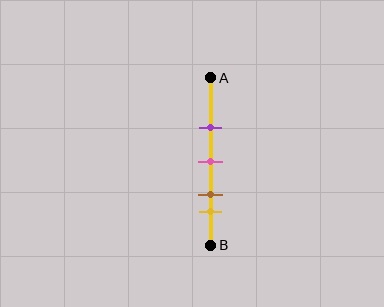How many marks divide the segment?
There are 4 marks dividing the segment.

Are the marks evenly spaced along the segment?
No, the marks are not evenly spaced.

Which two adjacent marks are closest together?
The brown and yellow marks are the closest adjacent pair.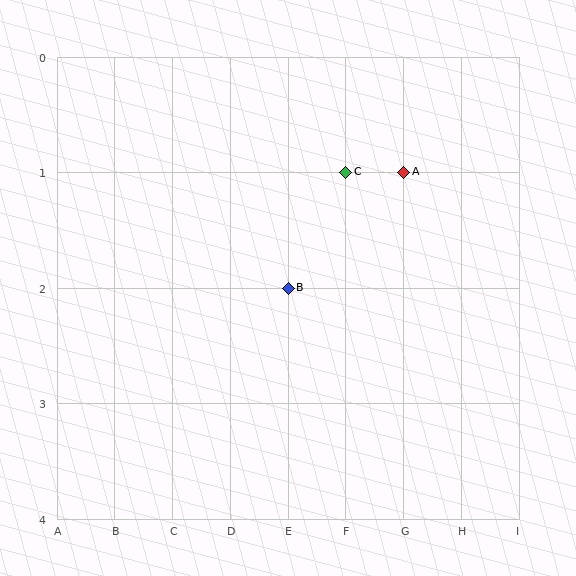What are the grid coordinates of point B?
Point B is at grid coordinates (E, 2).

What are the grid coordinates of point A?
Point A is at grid coordinates (G, 1).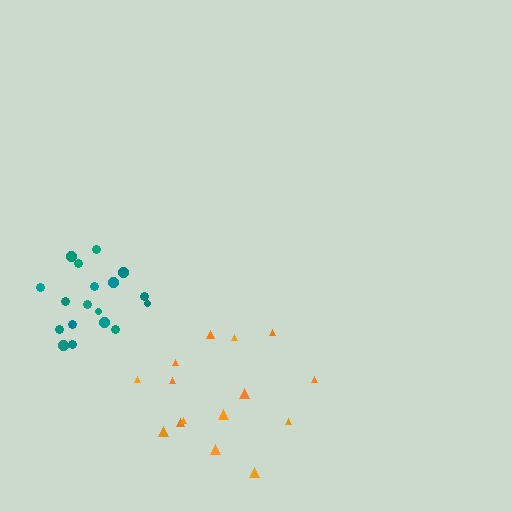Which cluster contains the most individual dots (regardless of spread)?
Teal (18).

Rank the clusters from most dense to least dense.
teal, orange.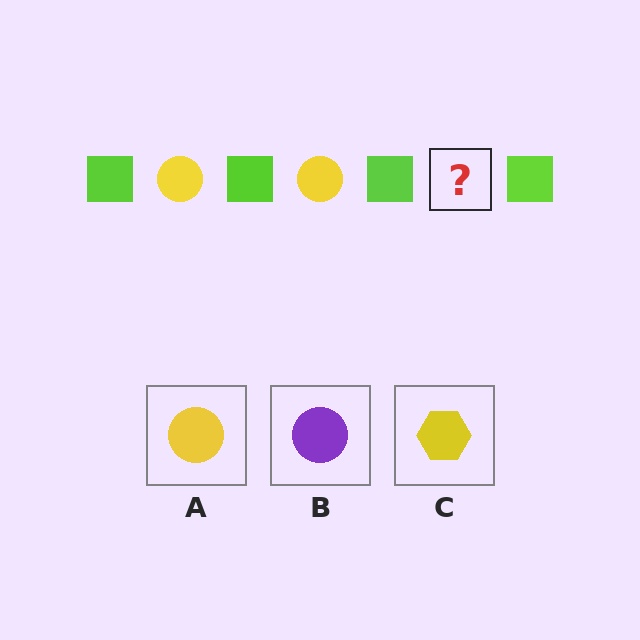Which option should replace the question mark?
Option A.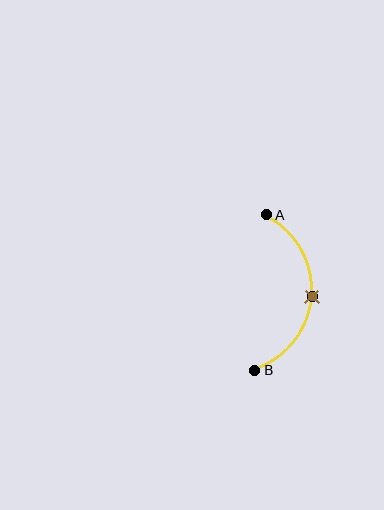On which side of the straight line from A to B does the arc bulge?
The arc bulges to the right of the straight line connecting A and B.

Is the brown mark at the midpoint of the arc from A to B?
Yes. The brown mark lies on the arc at equal arc-length from both A and B — it is the arc midpoint.